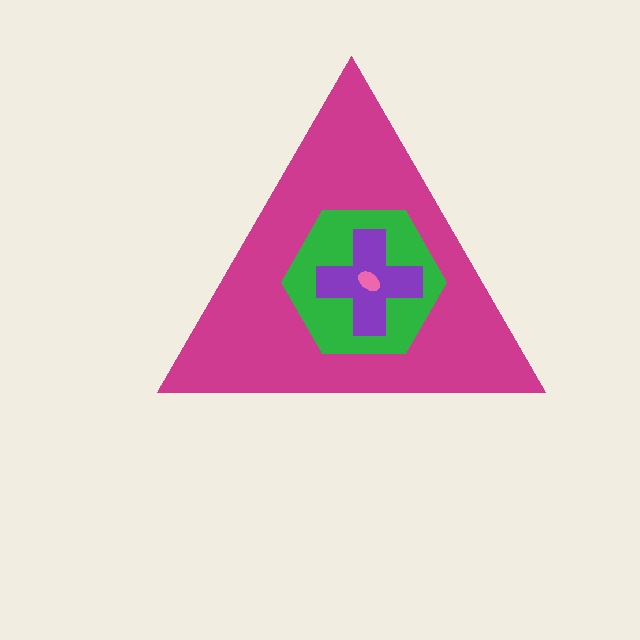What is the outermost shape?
The magenta triangle.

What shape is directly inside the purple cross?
The pink ellipse.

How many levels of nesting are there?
4.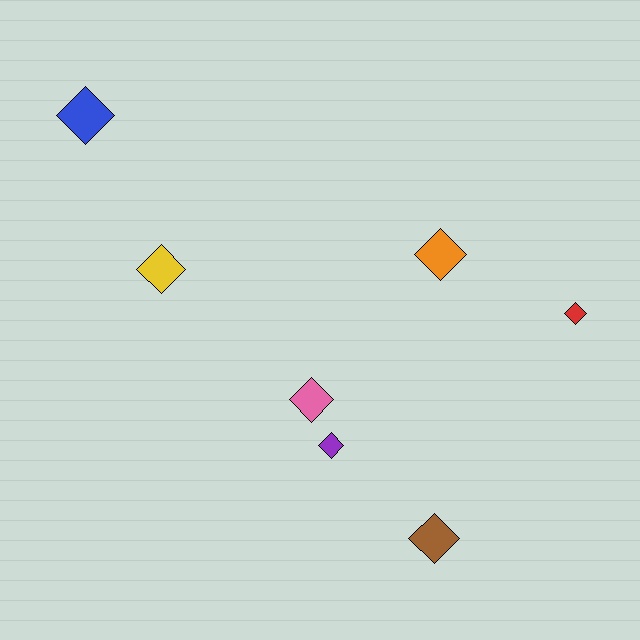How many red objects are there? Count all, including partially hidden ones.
There is 1 red object.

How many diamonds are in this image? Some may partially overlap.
There are 7 diamonds.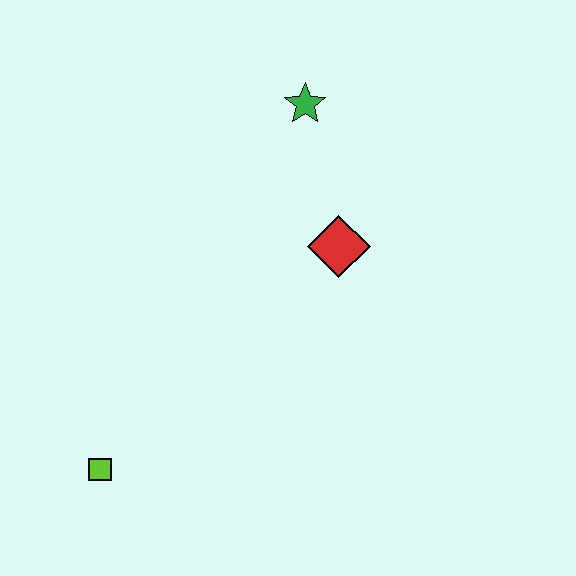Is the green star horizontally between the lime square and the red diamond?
Yes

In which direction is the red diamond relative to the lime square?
The red diamond is to the right of the lime square.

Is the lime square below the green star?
Yes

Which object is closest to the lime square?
The red diamond is closest to the lime square.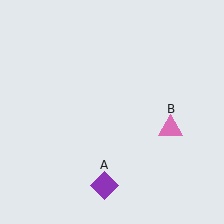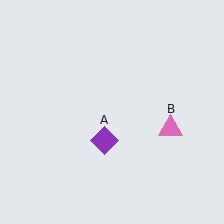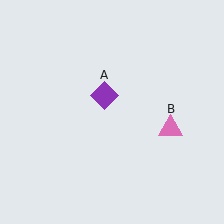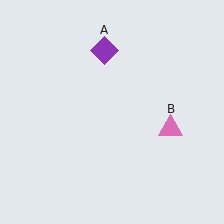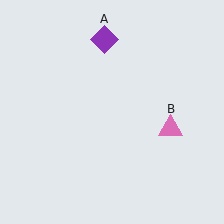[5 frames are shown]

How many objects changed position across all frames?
1 object changed position: purple diamond (object A).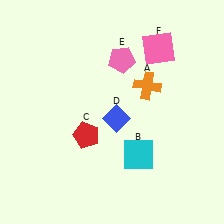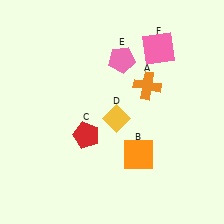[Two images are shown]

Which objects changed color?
B changed from cyan to orange. D changed from blue to yellow.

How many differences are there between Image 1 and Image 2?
There are 2 differences between the two images.